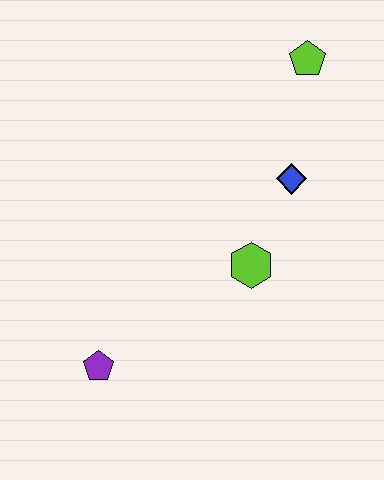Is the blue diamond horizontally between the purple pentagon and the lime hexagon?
No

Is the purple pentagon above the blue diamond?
No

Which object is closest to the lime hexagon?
The blue diamond is closest to the lime hexagon.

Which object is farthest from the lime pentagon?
The purple pentagon is farthest from the lime pentagon.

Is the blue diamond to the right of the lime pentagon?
No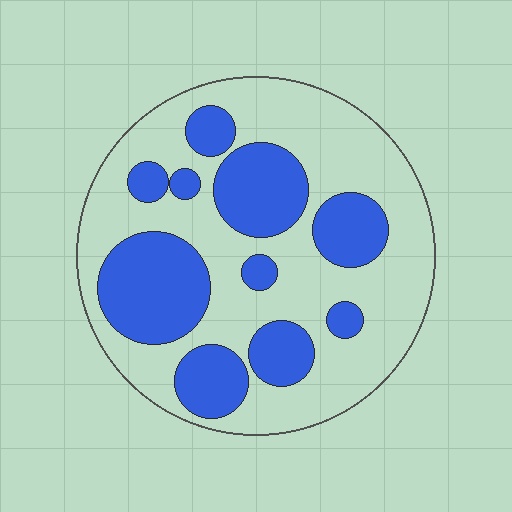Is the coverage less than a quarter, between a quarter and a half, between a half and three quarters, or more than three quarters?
Between a quarter and a half.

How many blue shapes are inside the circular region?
10.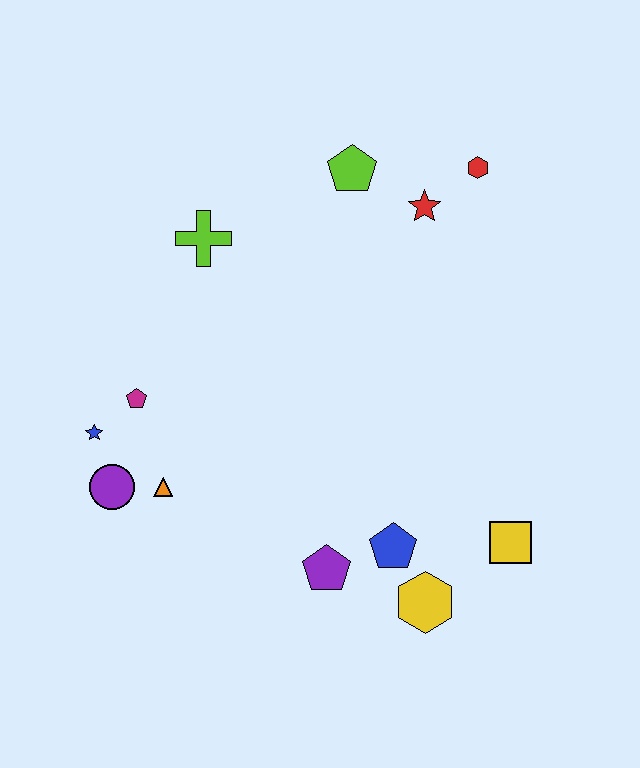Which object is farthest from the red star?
The purple circle is farthest from the red star.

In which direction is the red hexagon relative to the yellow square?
The red hexagon is above the yellow square.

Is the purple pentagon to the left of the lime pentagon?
Yes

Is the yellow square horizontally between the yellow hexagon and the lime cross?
No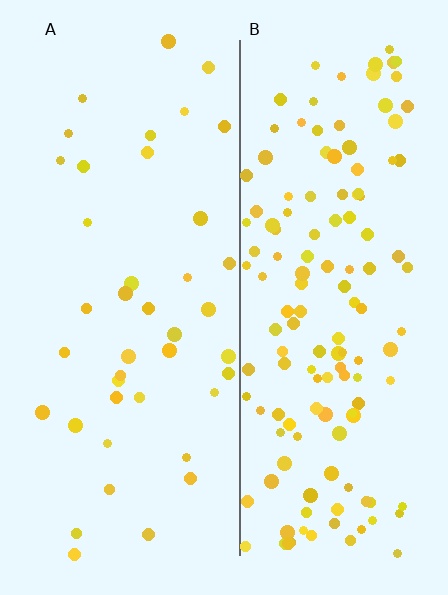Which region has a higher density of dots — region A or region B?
B (the right).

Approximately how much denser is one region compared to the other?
Approximately 3.4× — region B over region A.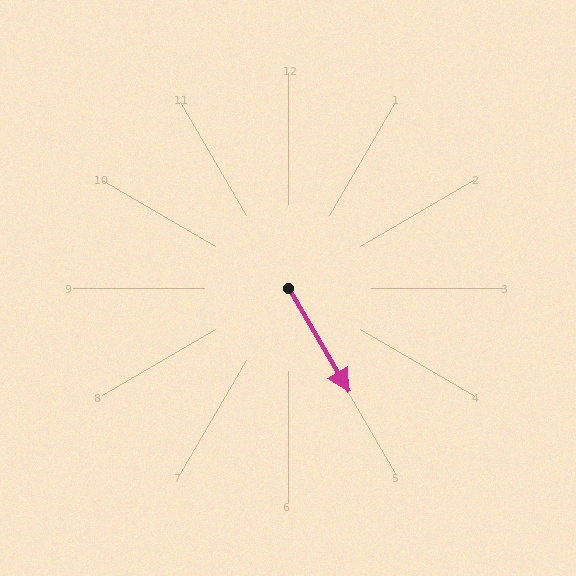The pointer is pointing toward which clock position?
Roughly 5 o'clock.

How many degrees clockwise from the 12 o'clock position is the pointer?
Approximately 150 degrees.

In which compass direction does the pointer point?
Southeast.